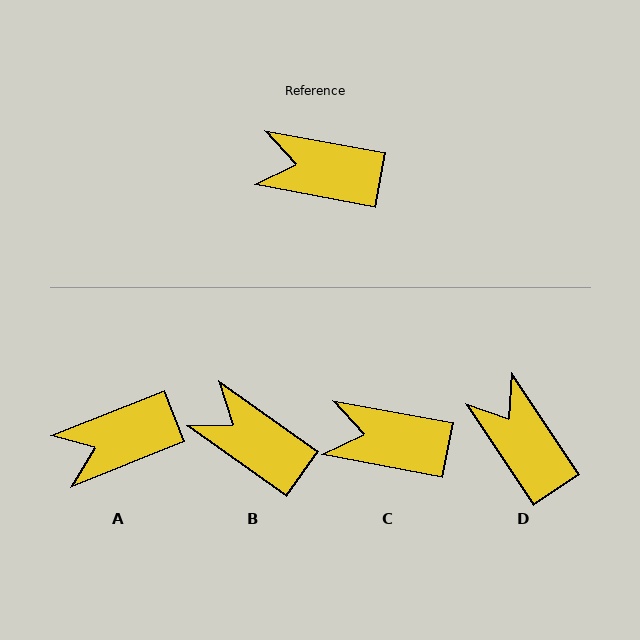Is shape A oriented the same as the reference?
No, it is off by about 32 degrees.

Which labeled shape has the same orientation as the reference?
C.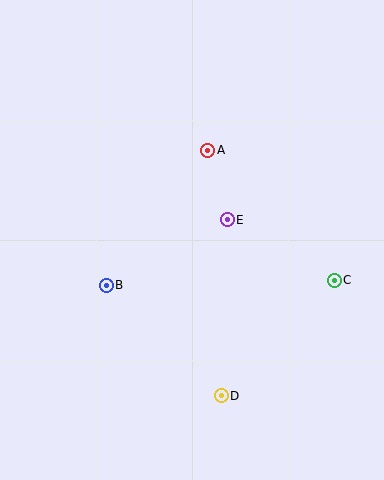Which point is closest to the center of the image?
Point E at (227, 220) is closest to the center.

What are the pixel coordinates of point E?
Point E is at (227, 220).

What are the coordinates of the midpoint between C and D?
The midpoint between C and D is at (278, 338).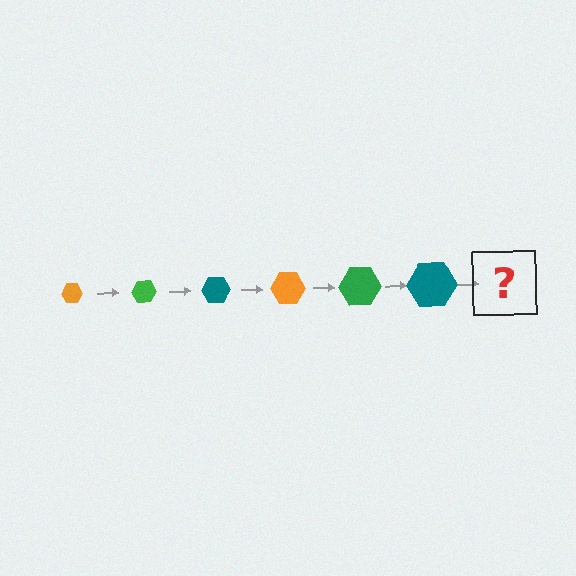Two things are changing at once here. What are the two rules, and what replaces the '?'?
The two rules are that the hexagon grows larger each step and the color cycles through orange, green, and teal. The '?' should be an orange hexagon, larger than the previous one.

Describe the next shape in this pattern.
It should be an orange hexagon, larger than the previous one.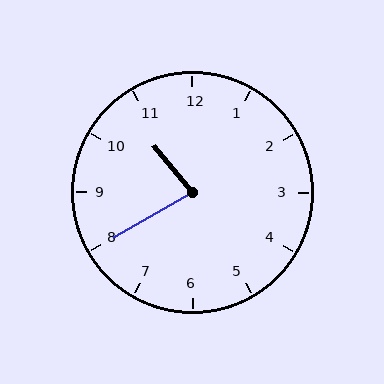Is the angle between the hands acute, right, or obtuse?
It is acute.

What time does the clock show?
10:40.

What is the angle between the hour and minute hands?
Approximately 80 degrees.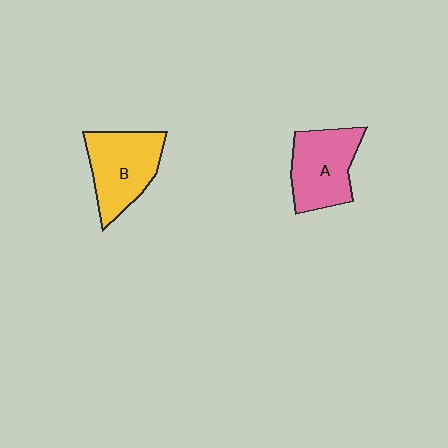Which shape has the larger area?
Shape B (yellow).